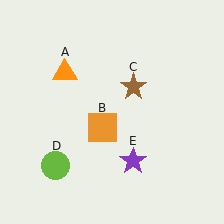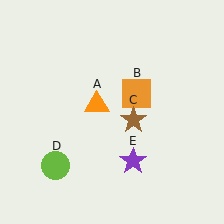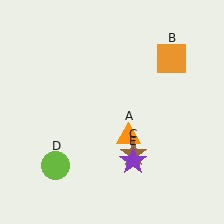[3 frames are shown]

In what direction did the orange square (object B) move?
The orange square (object B) moved up and to the right.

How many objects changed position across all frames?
3 objects changed position: orange triangle (object A), orange square (object B), brown star (object C).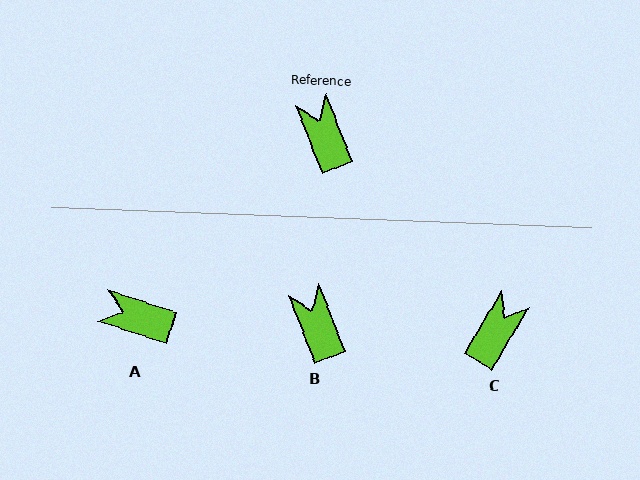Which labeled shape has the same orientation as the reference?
B.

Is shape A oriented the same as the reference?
No, it is off by about 50 degrees.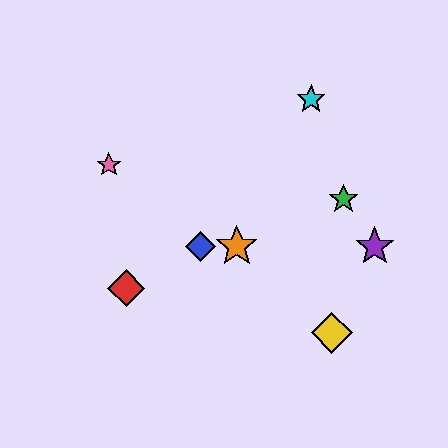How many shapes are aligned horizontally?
3 shapes (the blue diamond, the purple star, the orange star) are aligned horizontally.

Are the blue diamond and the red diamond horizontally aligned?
No, the blue diamond is at y≈246 and the red diamond is at y≈288.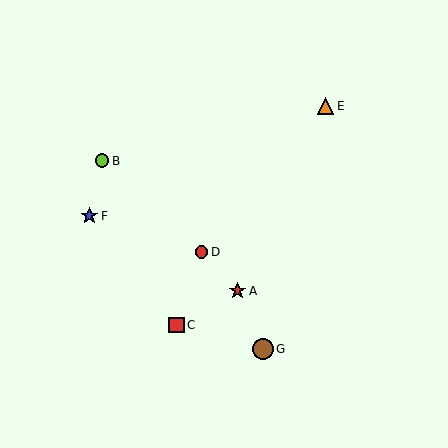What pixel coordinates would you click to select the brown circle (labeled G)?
Click at (263, 349) to select the brown circle G.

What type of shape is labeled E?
Shape E is an orange triangle.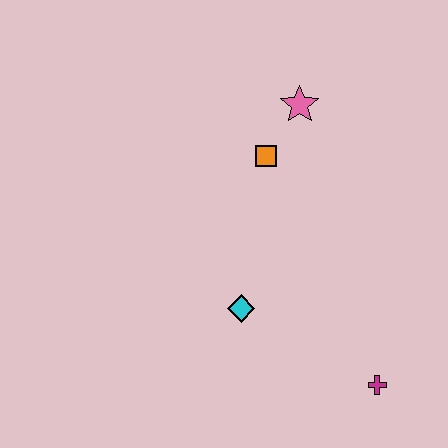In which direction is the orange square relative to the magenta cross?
The orange square is above the magenta cross.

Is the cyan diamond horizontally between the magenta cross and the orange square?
No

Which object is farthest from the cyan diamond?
The pink star is farthest from the cyan diamond.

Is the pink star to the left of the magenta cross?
Yes